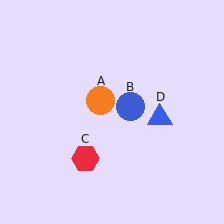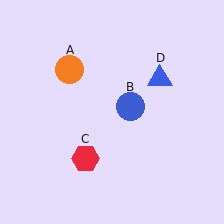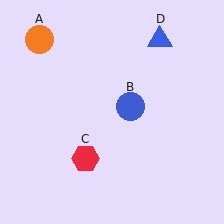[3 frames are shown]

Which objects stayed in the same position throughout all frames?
Blue circle (object B) and red hexagon (object C) remained stationary.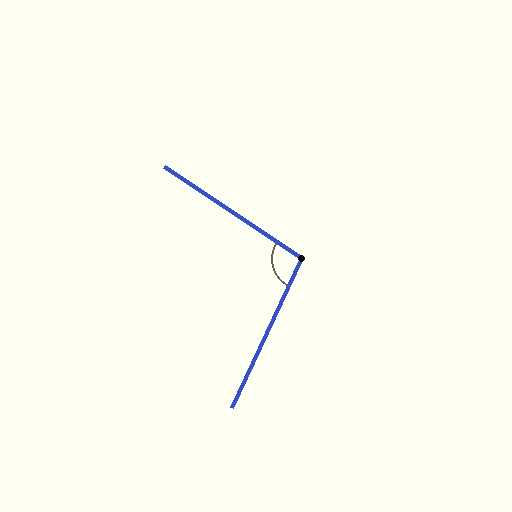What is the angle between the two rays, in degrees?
Approximately 98 degrees.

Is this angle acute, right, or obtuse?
It is obtuse.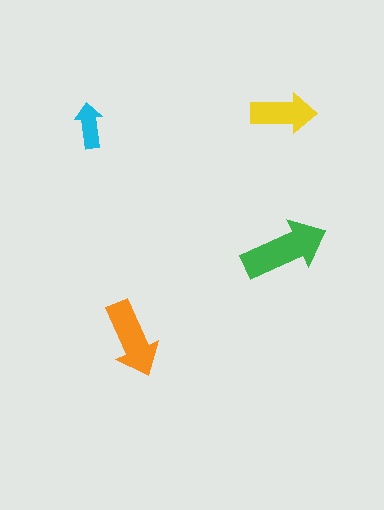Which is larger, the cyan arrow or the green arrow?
The green one.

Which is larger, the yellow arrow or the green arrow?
The green one.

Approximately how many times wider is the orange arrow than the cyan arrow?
About 1.5 times wider.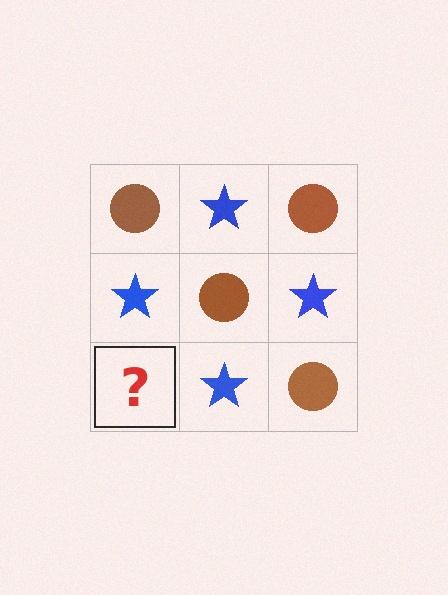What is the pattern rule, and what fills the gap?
The rule is that it alternates brown circle and blue star in a checkerboard pattern. The gap should be filled with a brown circle.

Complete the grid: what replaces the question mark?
The question mark should be replaced with a brown circle.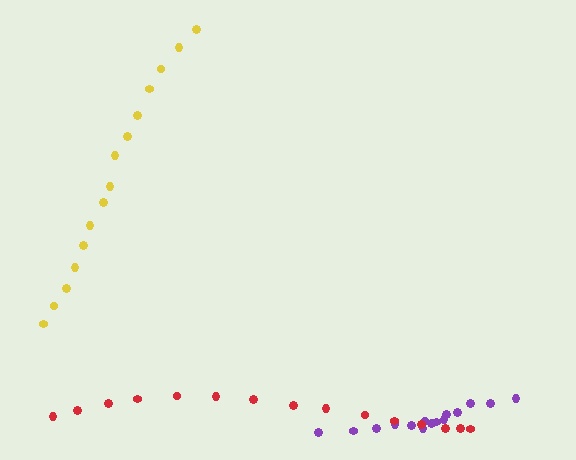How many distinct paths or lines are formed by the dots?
There are 3 distinct paths.